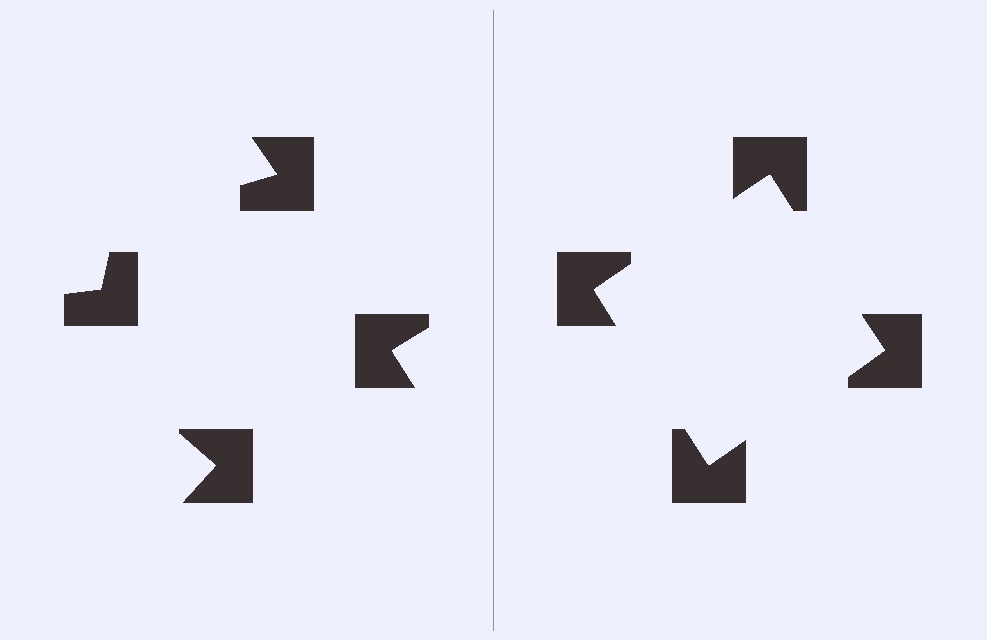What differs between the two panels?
The notched squares are positioned identically on both sides; only the wedge orientations differ. On the right they align to a square; on the left they are misaligned.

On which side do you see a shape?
An illusory square appears on the right side. On the left side the wedge cuts are rotated, so no coherent shape forms.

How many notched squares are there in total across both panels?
8 — 4 on each side.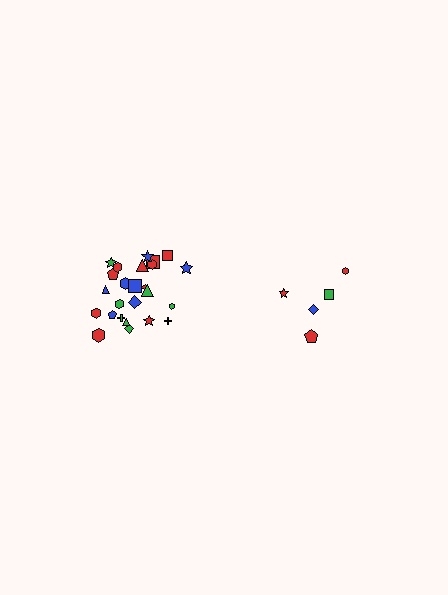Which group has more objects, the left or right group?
The left group.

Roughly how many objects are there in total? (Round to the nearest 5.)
Roughly 30 objects in total.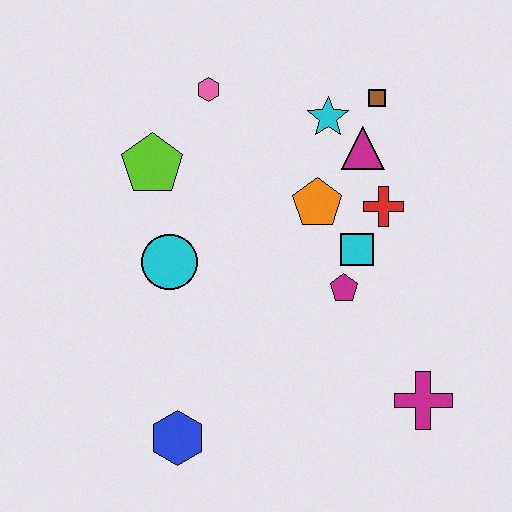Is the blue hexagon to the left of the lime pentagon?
No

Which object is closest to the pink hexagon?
The lime pentagon is closest to the pink hexagon.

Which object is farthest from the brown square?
The blue hexagon is farthest from the brown square.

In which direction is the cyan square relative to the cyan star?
The cyan square is below the cyan star.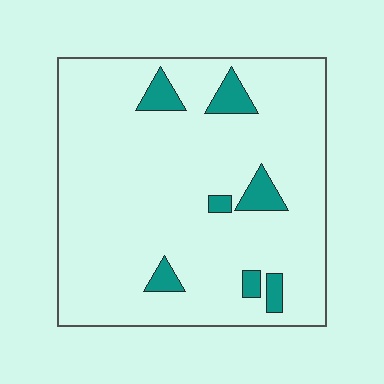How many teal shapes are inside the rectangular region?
7.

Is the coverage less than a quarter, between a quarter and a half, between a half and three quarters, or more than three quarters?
Less than a quarter.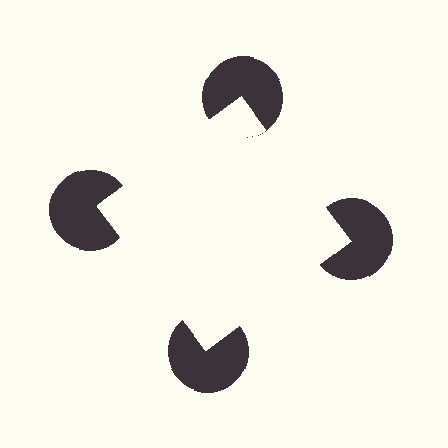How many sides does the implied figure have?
4 sides.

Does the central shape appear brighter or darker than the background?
It typically appears slightly brighter than the background, even though no actual brightness change is drawn.